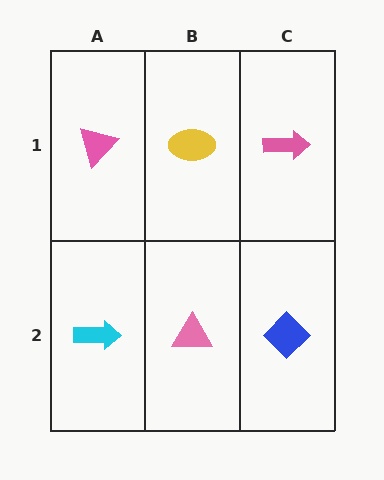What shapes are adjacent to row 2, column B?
A yellow ellipse (row 1, column B), a cyan arrow (row 2, column A), a blue diamond (row 2, column C).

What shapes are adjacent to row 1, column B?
A pink triangle (row 2, column B), a pink triangle (row 1, column A), a pink arrow (row 1, column C).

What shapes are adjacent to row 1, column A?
A cyan arrow (row 2, column A), a yellow ellipse (row 1, column B).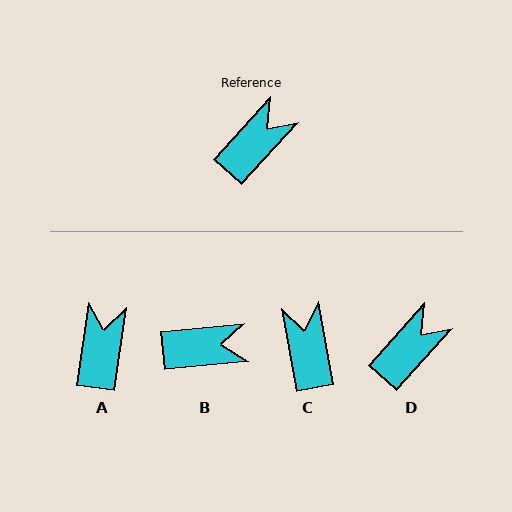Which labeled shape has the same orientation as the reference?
D.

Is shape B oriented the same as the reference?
No, it is off by about 42 degrees.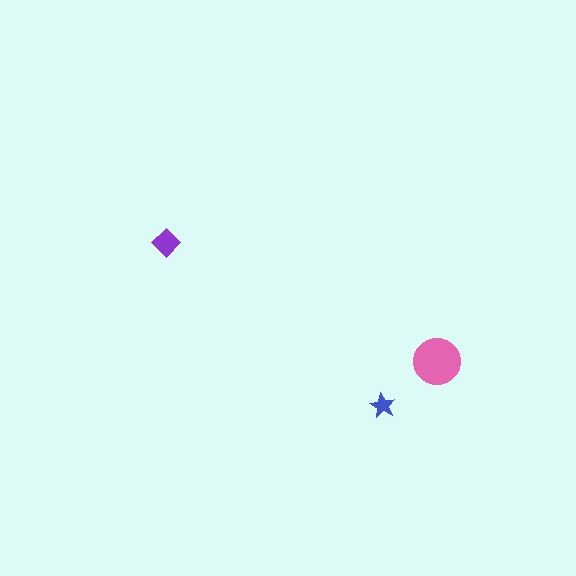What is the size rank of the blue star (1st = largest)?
3rd.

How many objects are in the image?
There are 3 objects in the image.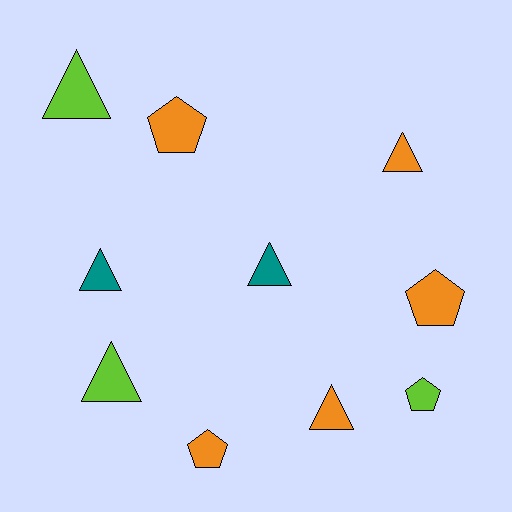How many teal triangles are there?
There are 2 teal triangles.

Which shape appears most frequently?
Triangle, with 6 objects.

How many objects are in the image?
There are 10 objects.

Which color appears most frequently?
Orange, with 5 objects.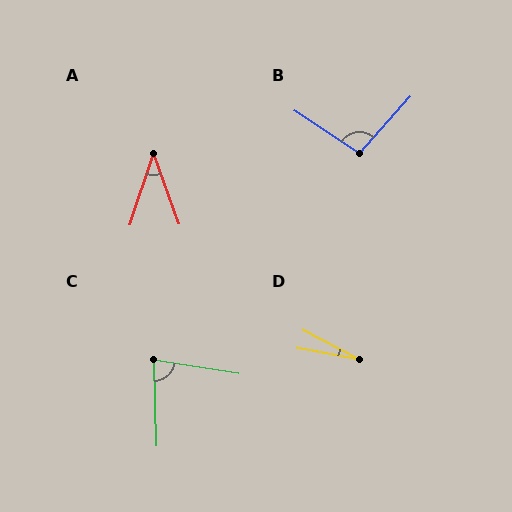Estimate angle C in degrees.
Approximately 79 degrees.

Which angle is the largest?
B, at approximately 99 degrees.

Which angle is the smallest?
D, at approximately 17 degrees.